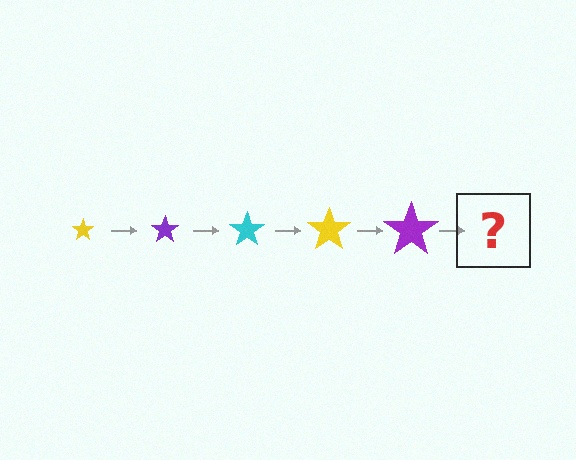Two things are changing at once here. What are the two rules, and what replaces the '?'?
The two rules are that the star grows larger each step and the color cycles through yellow, purple, and cyan. The '?' should be a cyan star, larger than the previous one.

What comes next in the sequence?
The next element should be a cyan star, larger than the previous one.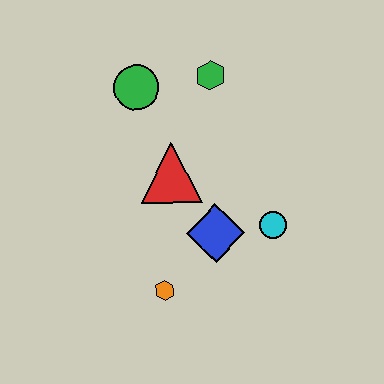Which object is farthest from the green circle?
The orange hexagon is farthest from the green circle.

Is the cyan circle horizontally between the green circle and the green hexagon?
No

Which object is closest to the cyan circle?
The blue diamond is closest to the cyan circle.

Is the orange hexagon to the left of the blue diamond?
Yes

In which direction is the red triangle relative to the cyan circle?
The red triangle is to the left of the cyan circle.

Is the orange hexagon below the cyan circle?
Yes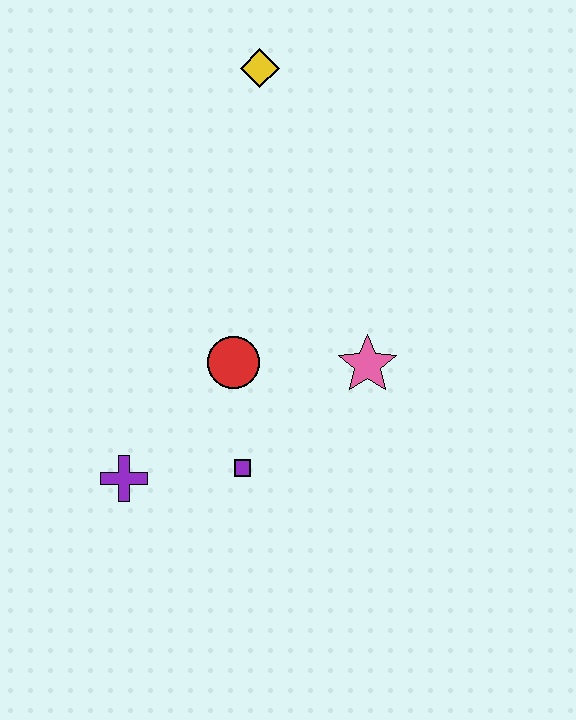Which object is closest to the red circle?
The purple square is closest to the red circle.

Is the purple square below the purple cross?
No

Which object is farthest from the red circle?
The yellow diamond is farthest from the red circle.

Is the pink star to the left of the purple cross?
No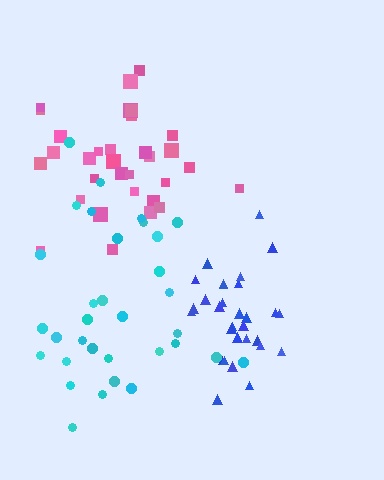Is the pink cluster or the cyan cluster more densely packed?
Pink.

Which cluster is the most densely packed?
Blue.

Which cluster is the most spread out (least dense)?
Cyan.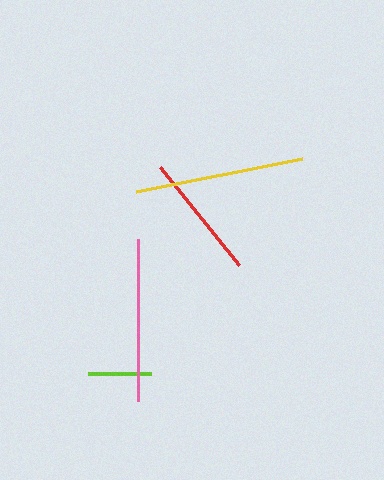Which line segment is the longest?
The yellow line is the longest at approximately 169 pixels.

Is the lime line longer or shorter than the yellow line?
The yellow line is longer than the lime line.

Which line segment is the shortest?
The lime line is the shortest at approximately 63 pixels.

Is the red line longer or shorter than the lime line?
The red line is longer than the lime line.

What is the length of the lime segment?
The lime segment is approximately 63 pixels long.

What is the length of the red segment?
The red segment is approximately 126 pixels long.